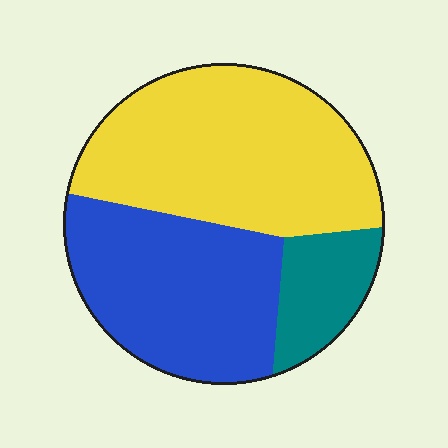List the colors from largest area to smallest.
From largest to smallest: yellow, blue, teal.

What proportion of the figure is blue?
Blue takes up about three eighths (3/8) of the figure.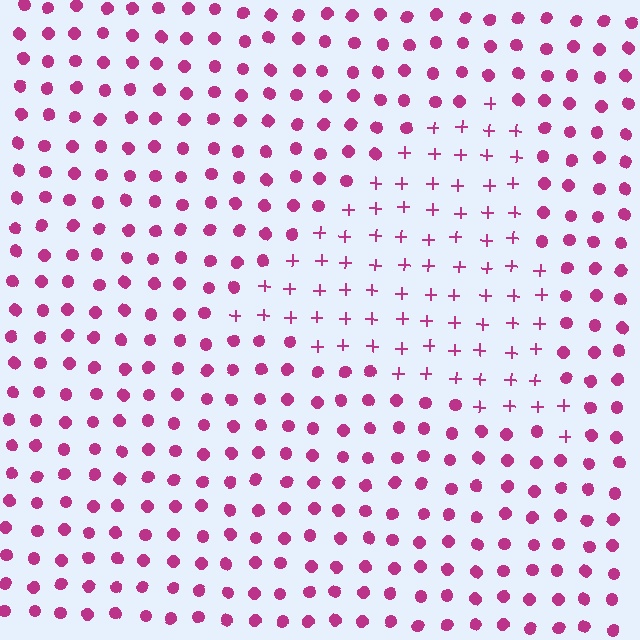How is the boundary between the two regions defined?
The boundary is defined by a change in element shape: plus signs inside vs. circles outside. All elements share the same color and spacing.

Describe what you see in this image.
The image is filled with small magenta elements arranged in a uniform grid. A triangle-shaped region contains plus signs, while the surrounding area contains circles. The boundary is defined purely by the change in element shape.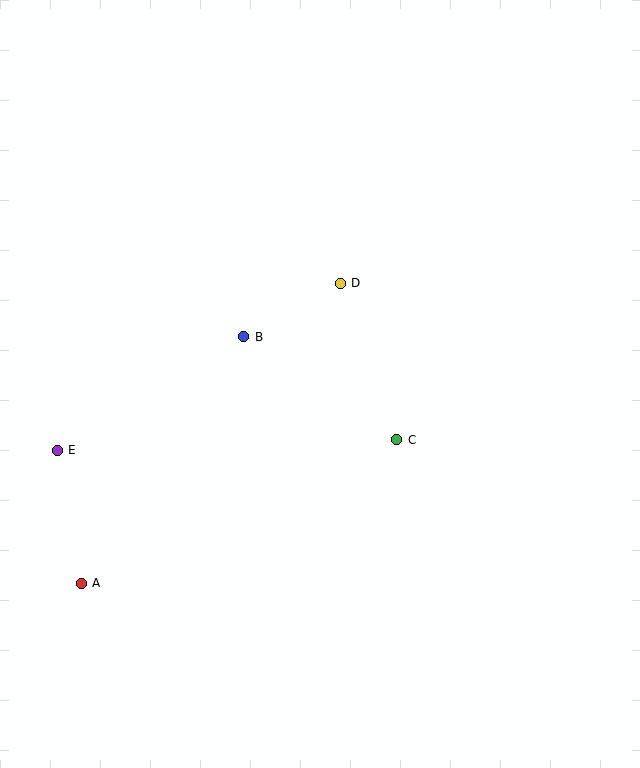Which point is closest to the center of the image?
Point B at (244, 337) is closest to the center.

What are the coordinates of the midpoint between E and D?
The midpoint between E and D is at (199, 367).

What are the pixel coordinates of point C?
Point C is at (397, 440).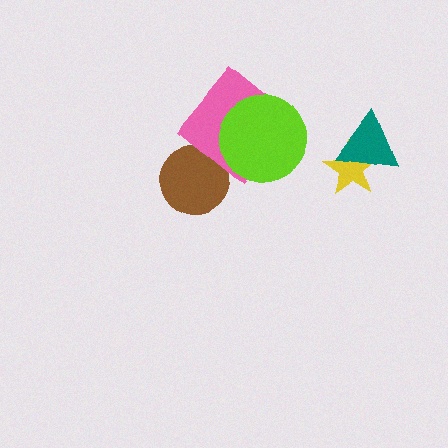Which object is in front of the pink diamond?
The lime circle is in front of the pink diamond.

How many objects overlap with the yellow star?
1 object overlaps with the yellow star.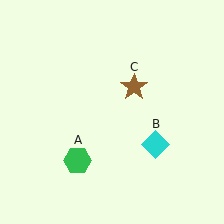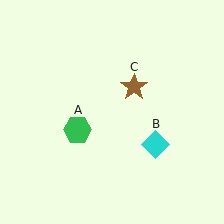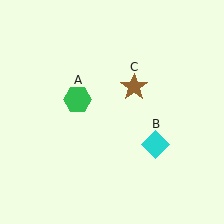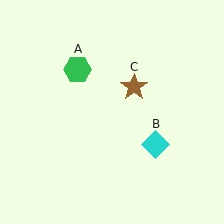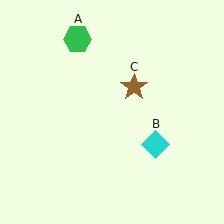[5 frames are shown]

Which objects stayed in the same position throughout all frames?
Cyan diamond (object B) and brown star (object C) remained stationary.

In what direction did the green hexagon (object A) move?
The green hexagon (object A) moved up.